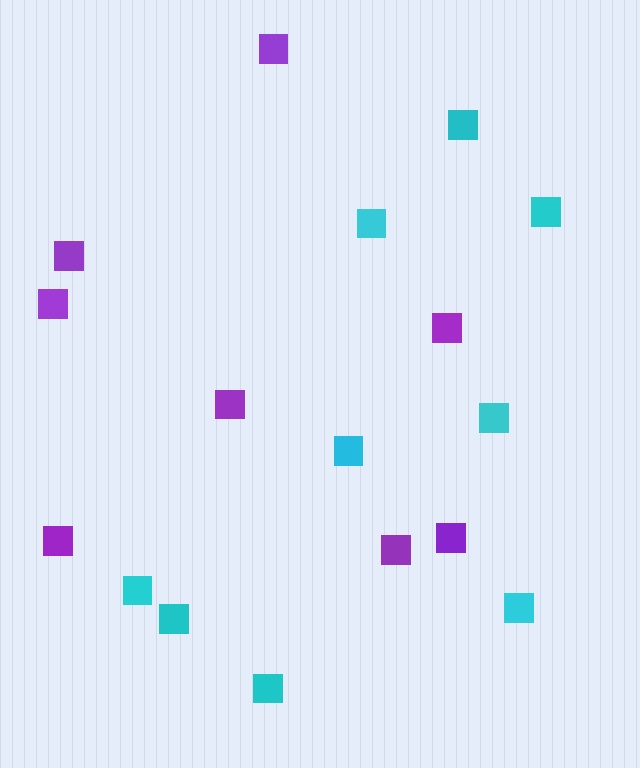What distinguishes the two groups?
There are 2 groups: one group of cyan squares (9) and one group of purple squares (8).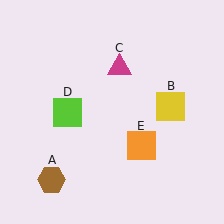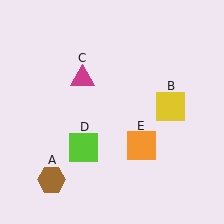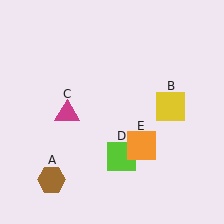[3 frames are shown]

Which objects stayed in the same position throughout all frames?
Brown hexagon (object A) and yellow square (object B) and orange square (object E) remained stationary.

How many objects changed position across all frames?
2 objects changed position: magenta triangle (object C), lime square (object D).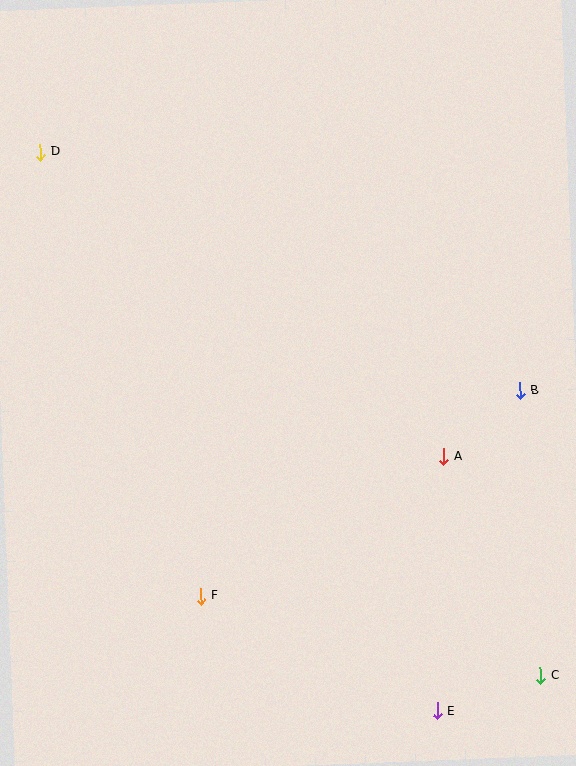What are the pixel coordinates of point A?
Point A is at (444, 457).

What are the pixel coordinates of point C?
Point C is at (541, 676).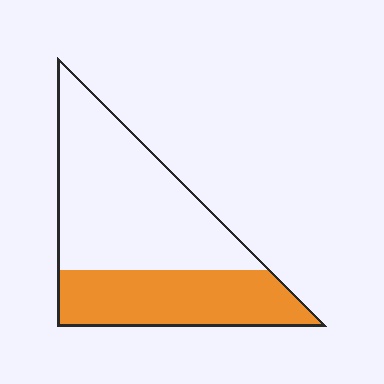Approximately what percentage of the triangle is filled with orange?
Approximately 40%.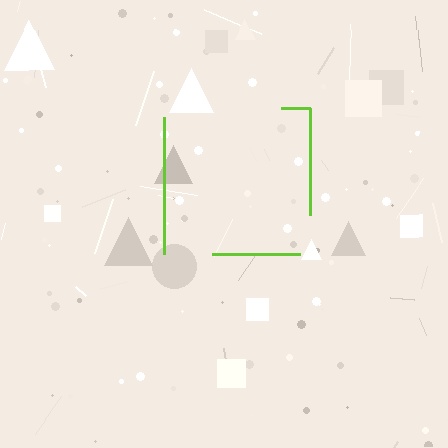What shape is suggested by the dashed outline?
The dashed outline suggests a square.